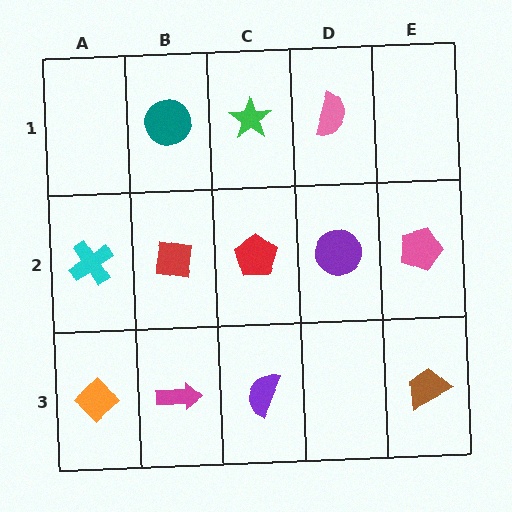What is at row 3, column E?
A brown trapezoid.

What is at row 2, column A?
A cyan cross.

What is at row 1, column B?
A teal circle.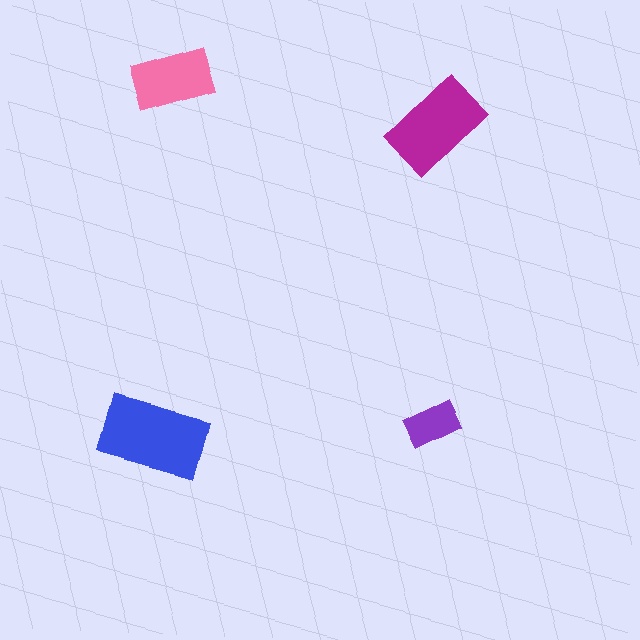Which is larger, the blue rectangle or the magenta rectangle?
The blue one.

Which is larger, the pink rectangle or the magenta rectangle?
The magenta one.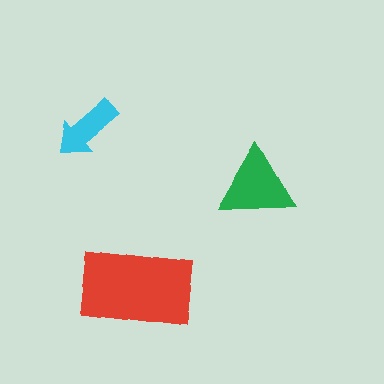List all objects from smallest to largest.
The cyan arrow, the green triangle, the red rectangle.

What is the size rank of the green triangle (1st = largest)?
2nd.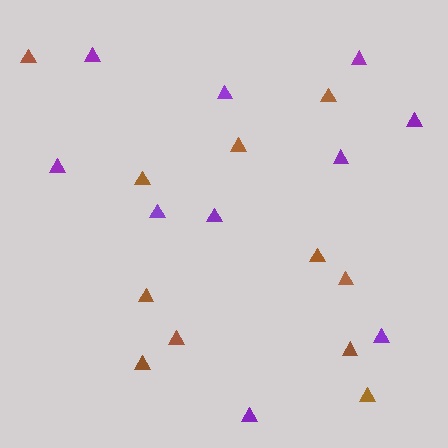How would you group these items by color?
There are 2 groups: one group of purple triangles (10) and one group of brown triangles (11).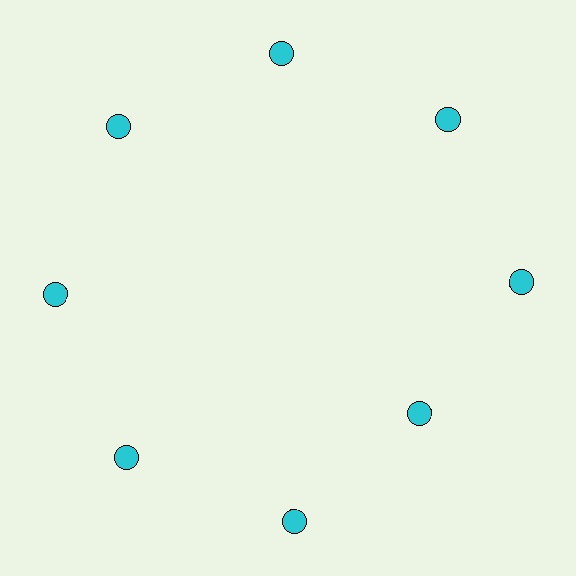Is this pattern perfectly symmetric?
No. The 8 cyan circles are arranged in a ring, but one element near the 4 o'clock position is pulled inward toward the center, breaking the 8-fold rotational symmetry.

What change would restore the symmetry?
The symmetry would be restored by moving it outward, back onto the ring so that all 8 circles sit at equal angles and equal distance from the center.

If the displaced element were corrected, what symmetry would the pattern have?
It would have 8-fold rotational symmetry — the pattern would map onto itself every 45 degrees.